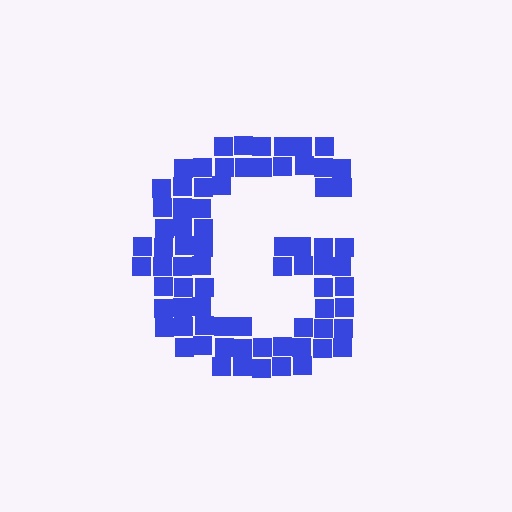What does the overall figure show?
The overall figure shows the letter G.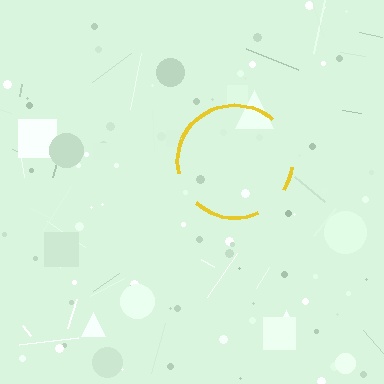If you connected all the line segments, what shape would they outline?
They would outline a circle.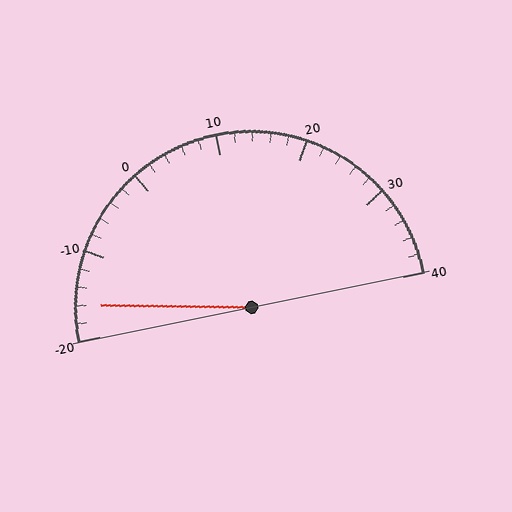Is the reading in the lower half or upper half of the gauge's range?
The reading is in the lower half of the range (-20 to 40).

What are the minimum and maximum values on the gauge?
The gauge ranges from -20 to 40.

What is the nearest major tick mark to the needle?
The nearest major tick mark is -20.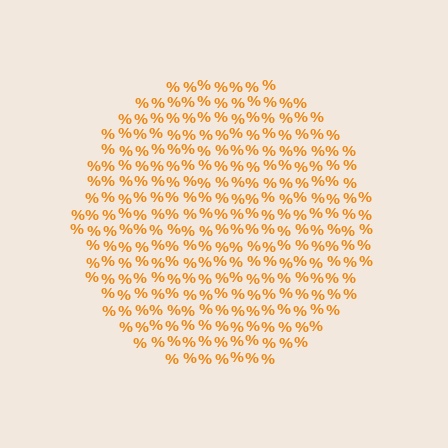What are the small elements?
The small elements are percent signs.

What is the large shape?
The large shape is a circle.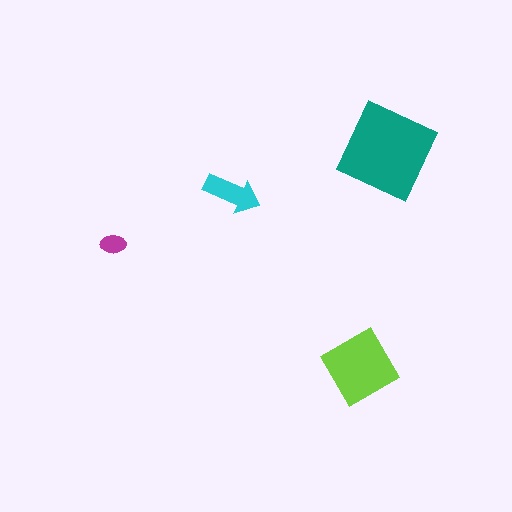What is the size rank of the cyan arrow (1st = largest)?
3rd.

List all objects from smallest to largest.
The magenta ellipse, the cyan arrow, the lime diamond, the teal square.